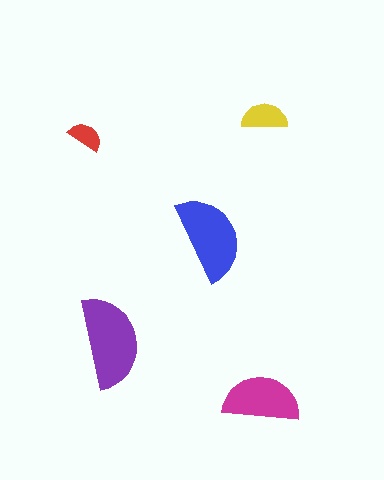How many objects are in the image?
There are 5 objects in the image.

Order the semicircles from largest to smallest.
the purple one, the blue one, the magenta one, the yellow one, the red one.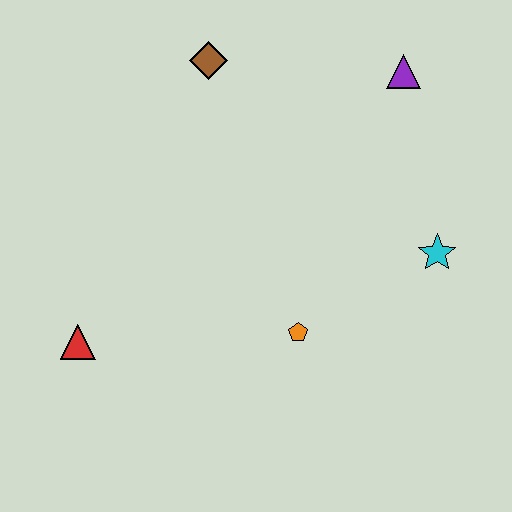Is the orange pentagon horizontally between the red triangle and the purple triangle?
Yes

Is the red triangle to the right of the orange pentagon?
No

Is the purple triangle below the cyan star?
No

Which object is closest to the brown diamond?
The purple triangle is closest to the brown diamond.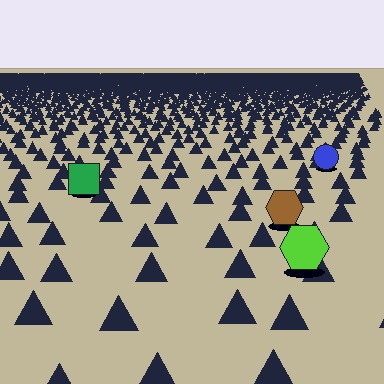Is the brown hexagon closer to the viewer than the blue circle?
Yes. The brown hexagon is closer — you can tell from the texture gradient: the ground texture is coarser near it.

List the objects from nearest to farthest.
From nearest to farthest: the lime hexagon, the brown hexagon, the green square, the blue circle.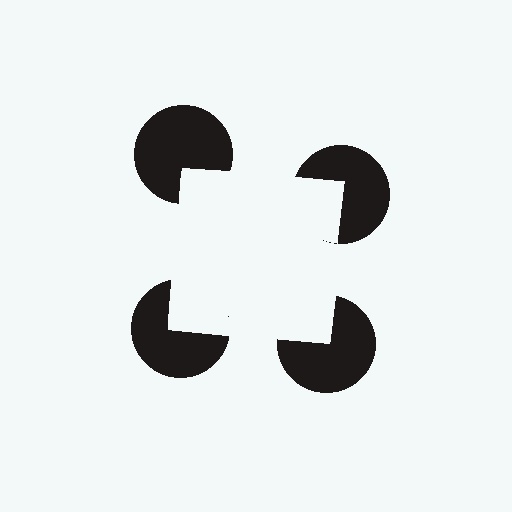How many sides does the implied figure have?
4 sides.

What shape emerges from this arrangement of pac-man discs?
An illusory square — its edges are inferred from the aligned wedge cuts in the pac-man discs, not physically drawn.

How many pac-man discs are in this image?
There are 4 — one at each vertex of the illusory square.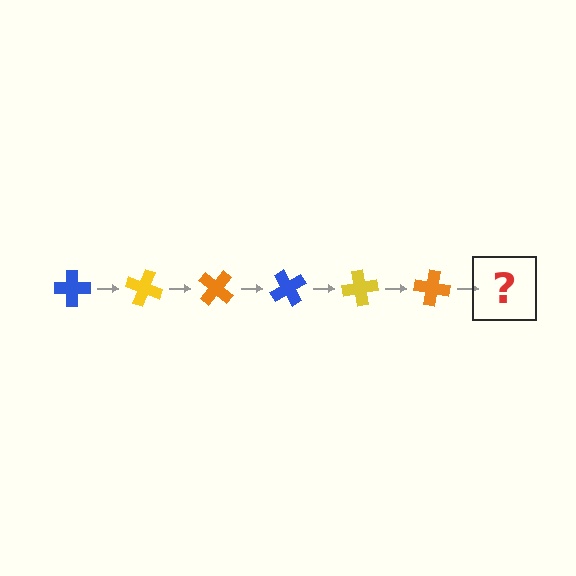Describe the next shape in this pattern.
It should be a blue cross, rotated 120 degrees from the start.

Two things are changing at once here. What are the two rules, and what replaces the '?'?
The two rules are that it rotates 20 degrees each step and the color cycles through blue, yellow, and orange. The '?' should be a blue cross, rotated 120 degrees from the start.